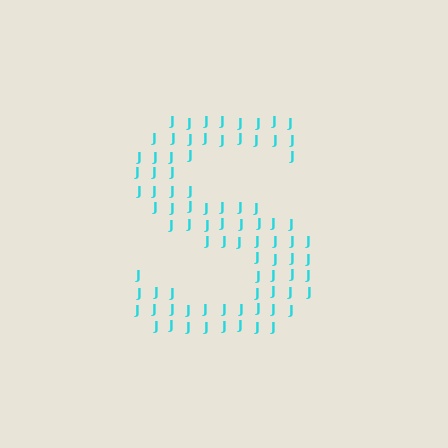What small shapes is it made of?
It is made of small letter J's.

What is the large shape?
The large shape is the letter S.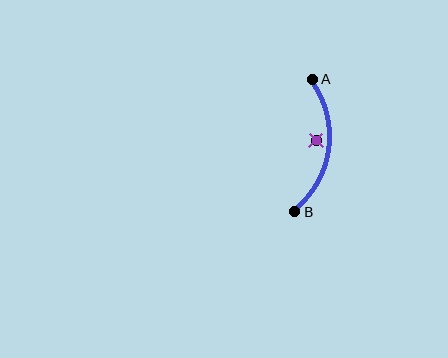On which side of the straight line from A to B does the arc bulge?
The arc bulges to the right of the straight line connecting A and B.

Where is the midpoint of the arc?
The arc midpoint is the point on the curve farthest from the straight line joining A and B. It sits to the right of that line.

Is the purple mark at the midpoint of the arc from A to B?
No — the purple mark does not lie on the arc at all. It sits slightly inside the curve.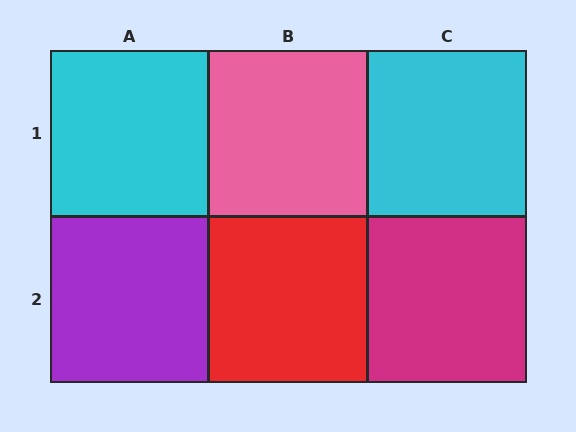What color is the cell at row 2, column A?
Purple.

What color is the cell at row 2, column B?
Red.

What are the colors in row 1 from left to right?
Cyan, pink, cyan.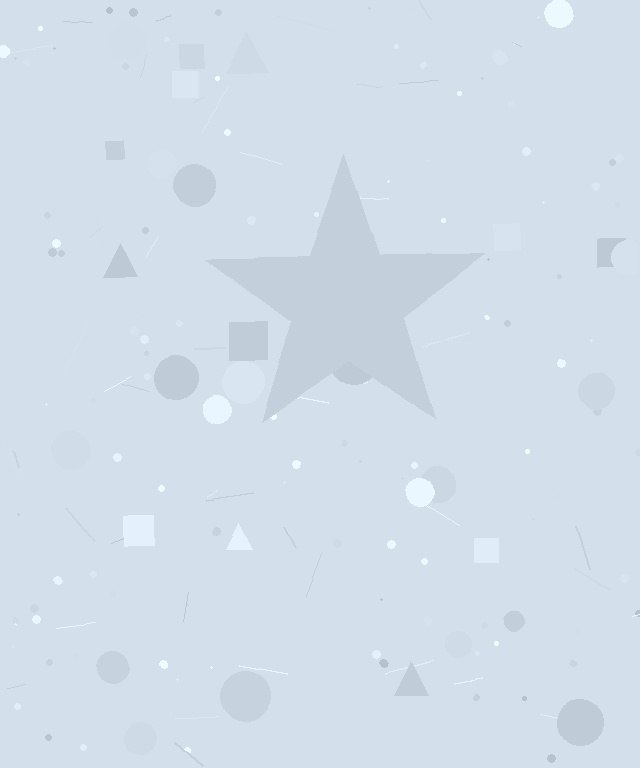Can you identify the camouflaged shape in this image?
The camouflaged shape is a star.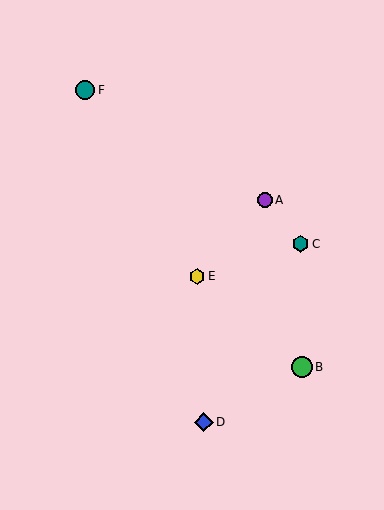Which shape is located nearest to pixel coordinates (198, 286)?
The yellow hexagon (labeled E) at (197, 276) is nearest to that location.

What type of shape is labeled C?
Shape C is a teal hexagon.